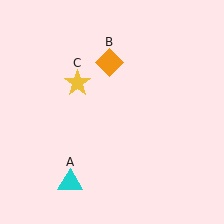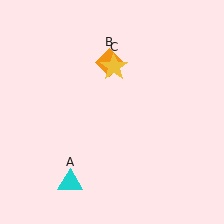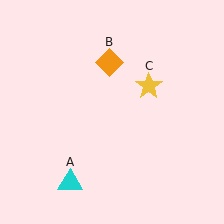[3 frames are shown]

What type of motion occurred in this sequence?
The yellow star (object C) rotated clockwise around the center of the scene.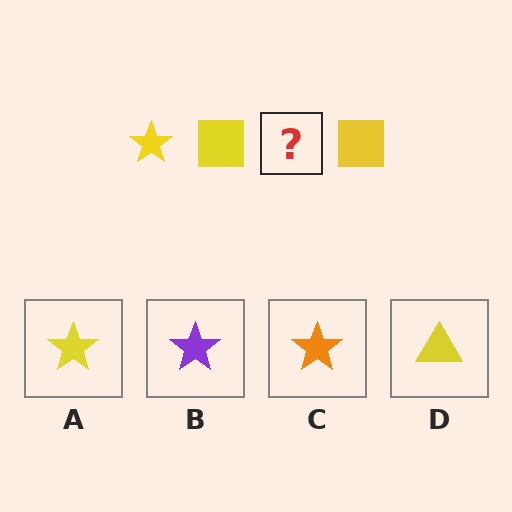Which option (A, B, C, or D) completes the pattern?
A.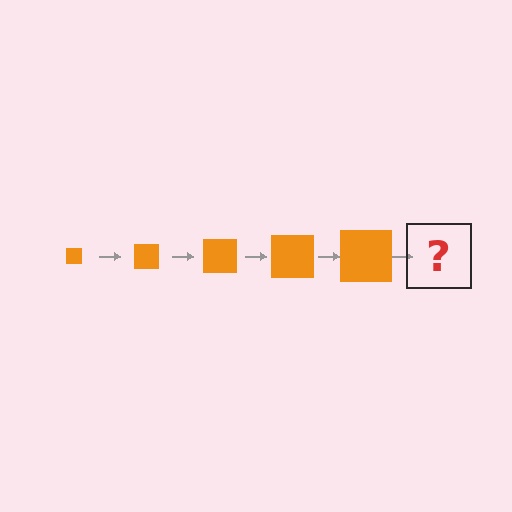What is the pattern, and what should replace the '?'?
The pattern is that the square gets progressively larger each step. The '?' should be an orange square, larger than the previous one.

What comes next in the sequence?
The next element should be an orange square, larger than the previous one.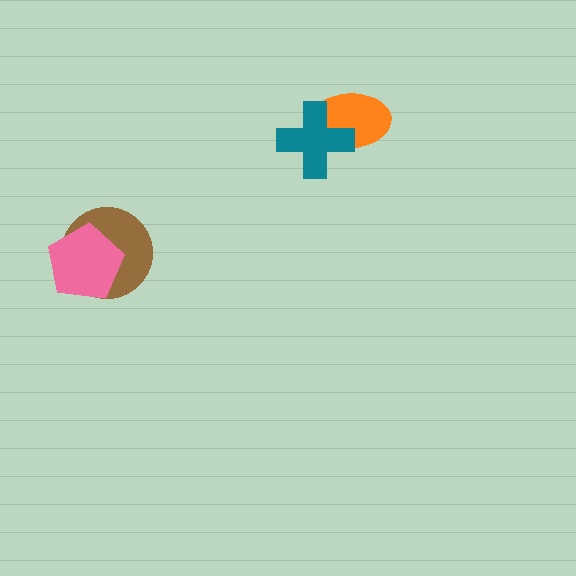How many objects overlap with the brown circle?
1 object overlaps with the brown circle.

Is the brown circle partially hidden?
Yes, it is partially covered by another shape.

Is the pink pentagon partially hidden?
No, no other shape covers it.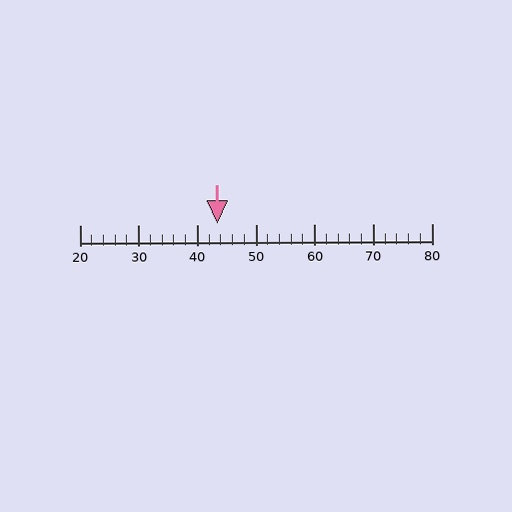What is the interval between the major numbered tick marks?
The major tick marks are spaced 10 units apart.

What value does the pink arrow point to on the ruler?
The pink arrow points to approximately 44.